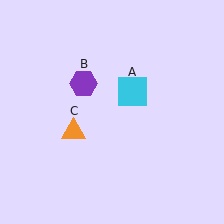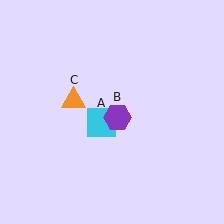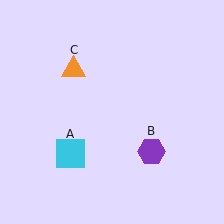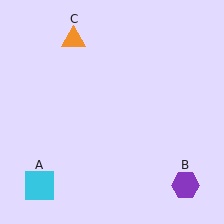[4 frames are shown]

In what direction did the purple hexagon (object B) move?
The purple hexagon (object B) moved down and to the right.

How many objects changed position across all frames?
3 objects changed position: cyan square (object A), purple hexagon (object B), orange triangle (object C).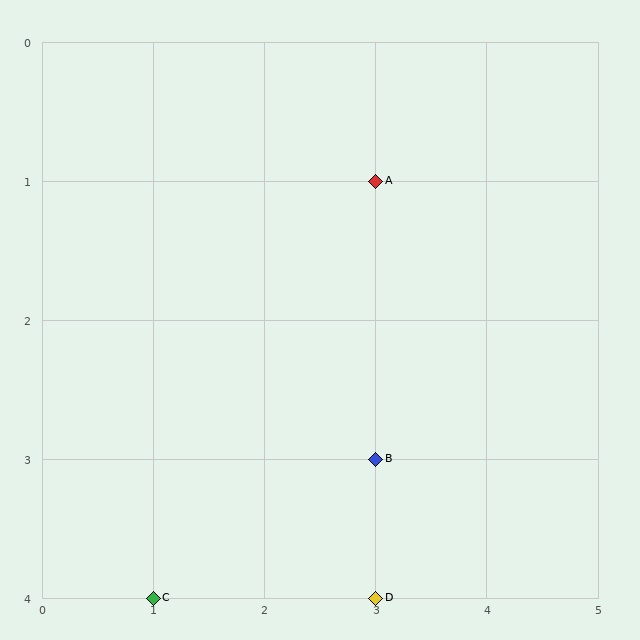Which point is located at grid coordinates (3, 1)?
Point A is at (3, 1).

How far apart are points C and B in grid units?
Points C and B are 2 columns and 1 row apart (about 2.2 grid units diagonally).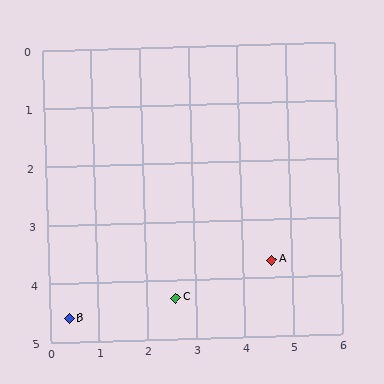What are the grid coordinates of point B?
Point B is at approximately (0.4, 4.6).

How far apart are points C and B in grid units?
Points C and B are about 2.2 grid units apart.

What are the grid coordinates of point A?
Point A is at approximately (4.6, 3.7).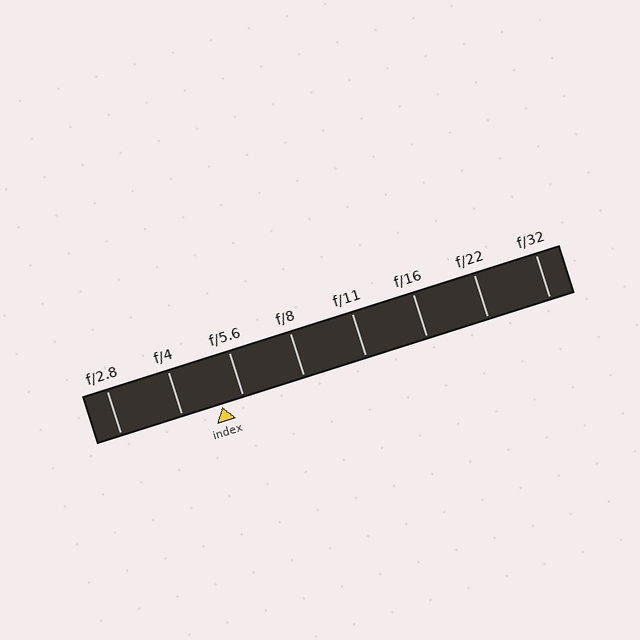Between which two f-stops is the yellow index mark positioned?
The index mark is between f/4 and f/5.6.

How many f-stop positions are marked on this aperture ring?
There are 8 f-stop positions marked.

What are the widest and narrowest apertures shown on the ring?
The widest aperture shown is f/2.8 and the narrowest is f/32.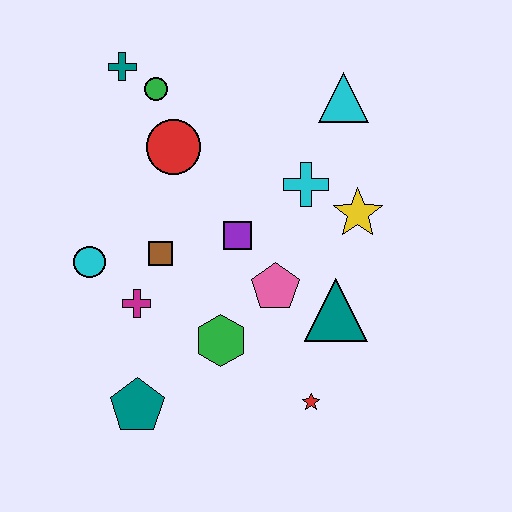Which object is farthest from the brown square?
The cyan triangle is farthest from the brown square.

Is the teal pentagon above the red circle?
No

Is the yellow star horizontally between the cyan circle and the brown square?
No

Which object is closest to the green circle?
The teal cross is closest to the green circle.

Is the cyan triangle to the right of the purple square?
Yes